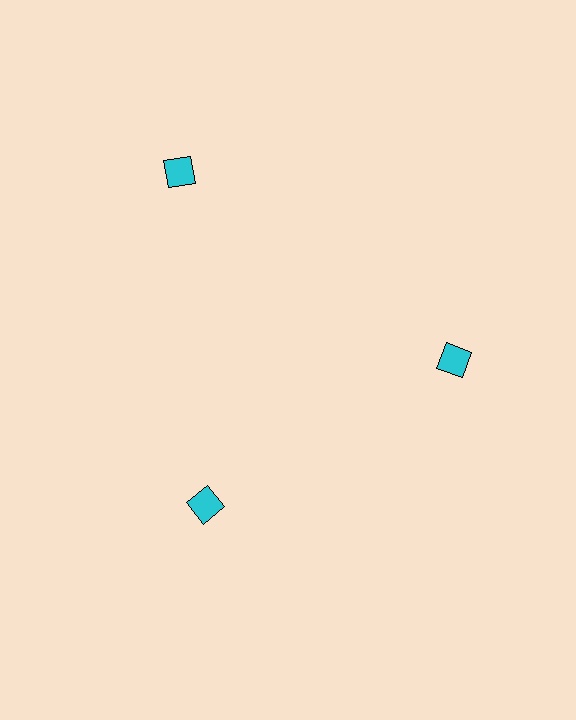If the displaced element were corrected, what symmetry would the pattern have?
It would have 3-fold rotational symmetry — the pattern would map onto itself every 120 degrees.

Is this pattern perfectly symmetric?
No. The 3 cyan squares are arranged in a ring, but one element near the 11 o'clock position is pushed outward from the center, breaking the 3-fold rotational symmetry.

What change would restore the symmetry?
The symmetry would be restored by moving it inward, back onto the ring so that all 3 squares sit at equal angles and equal distance from the center.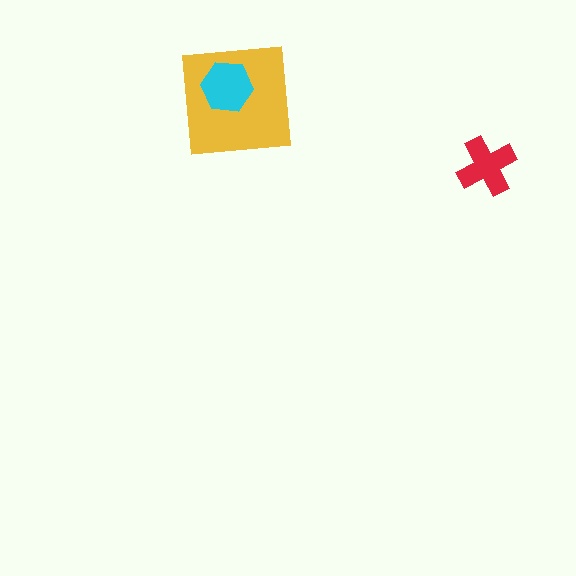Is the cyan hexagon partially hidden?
No, no other shape covers it.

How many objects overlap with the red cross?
0 objects overlap with the red cross.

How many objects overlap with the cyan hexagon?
1 object overlaps with the cyan hexagon.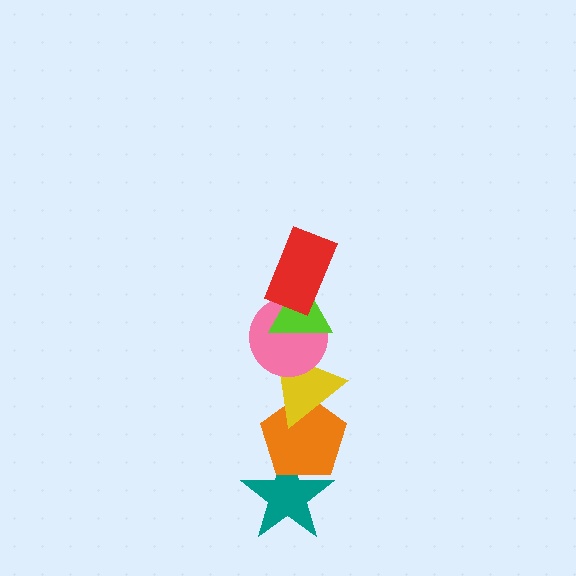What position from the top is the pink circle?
The pink circle is 3rd from the top.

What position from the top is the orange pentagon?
The orange pentagon is 5th from the top.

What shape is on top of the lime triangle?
The red rectangle is on top of the lime triangle.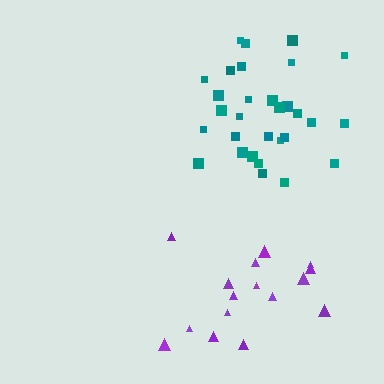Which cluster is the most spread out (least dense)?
Purple.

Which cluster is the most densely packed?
Teal.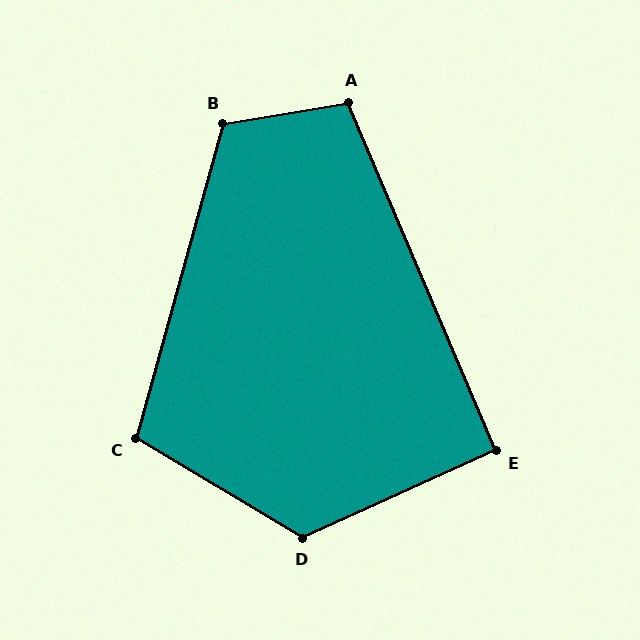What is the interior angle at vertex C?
Approximately 105 degrees (obtuse).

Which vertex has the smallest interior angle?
E, at approximately 91 degrees.